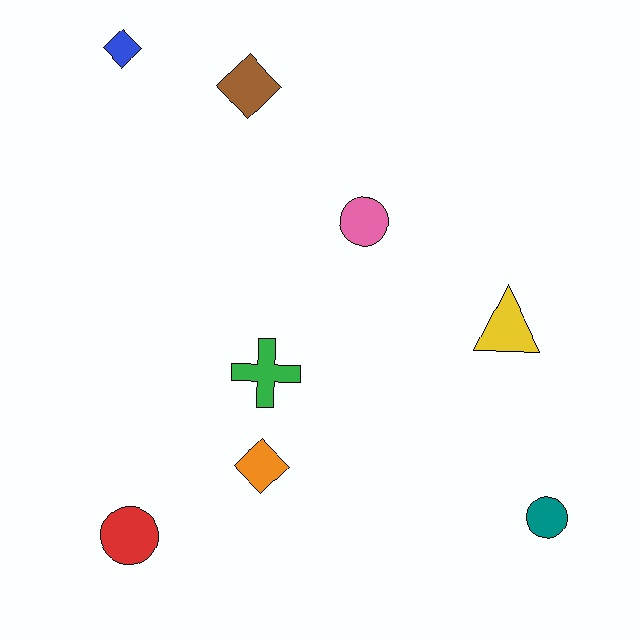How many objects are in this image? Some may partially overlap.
There are 8 objects.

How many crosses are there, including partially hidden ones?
There is 1 cross.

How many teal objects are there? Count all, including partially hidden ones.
There is 1 teal object.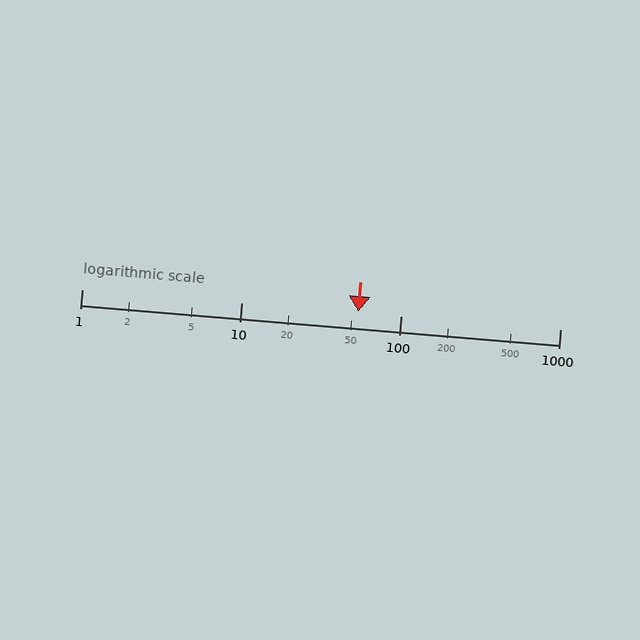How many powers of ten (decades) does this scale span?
The scale spans 3 decades, from 1 to 1000.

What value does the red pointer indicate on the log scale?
The pointer indicates approximately 54.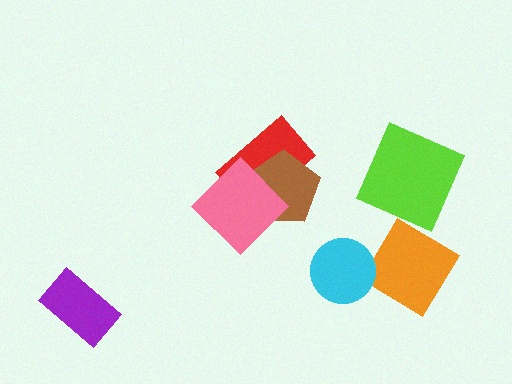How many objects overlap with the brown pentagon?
2 objects overlap with the brown pentagon.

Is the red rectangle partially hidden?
Yes, it is partially covered by another shape.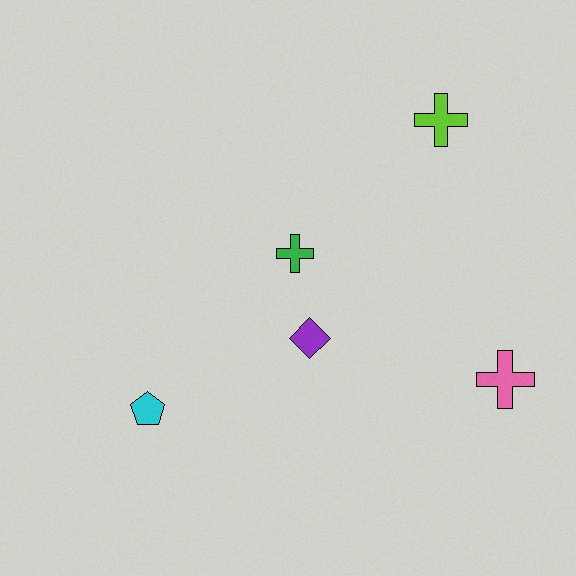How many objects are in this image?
There are 5 objects.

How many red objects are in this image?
There are no red objects.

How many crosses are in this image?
There are 3 crosses.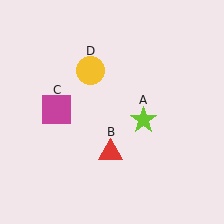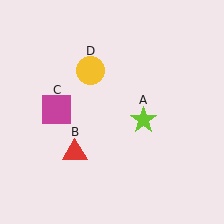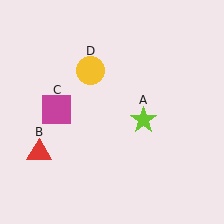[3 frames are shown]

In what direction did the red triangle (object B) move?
The red triangle (object B) moved left.